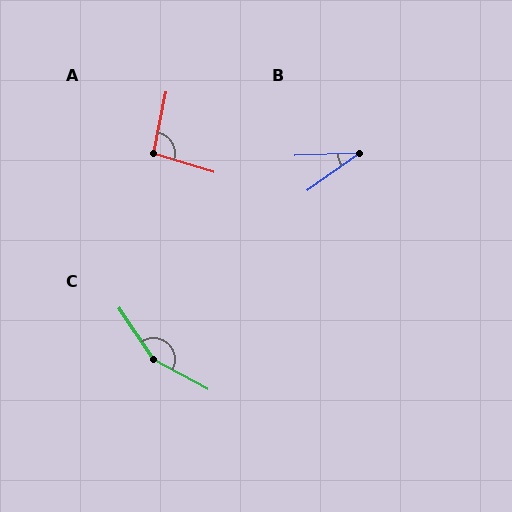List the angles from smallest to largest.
B (33°), A (96°), C (152°).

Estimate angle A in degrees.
Approximately 96 degrees.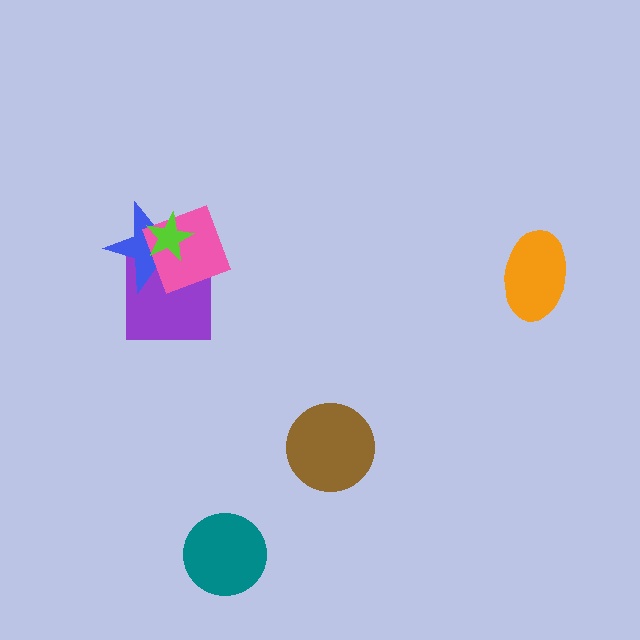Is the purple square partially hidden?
Yes, it is partially covered by another shape.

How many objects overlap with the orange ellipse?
0 objects overlap with the orange ellipse.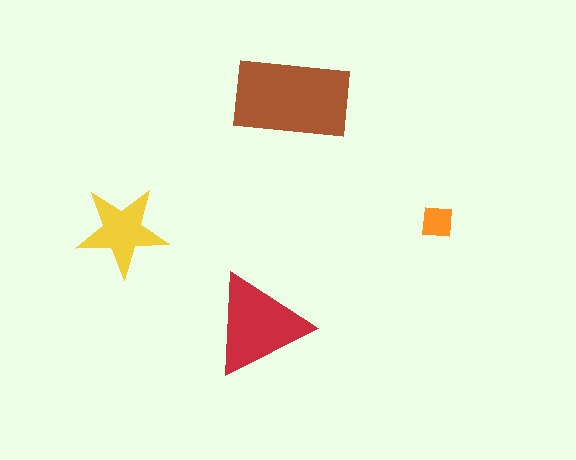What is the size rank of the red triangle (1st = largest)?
2nd.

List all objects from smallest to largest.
The orange square, the yellow star, the red triangle, the brown rectangle.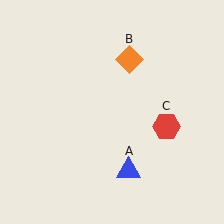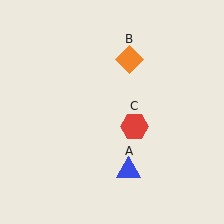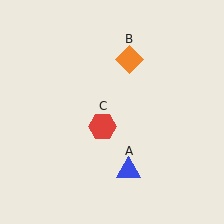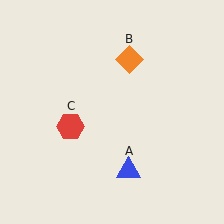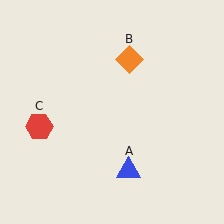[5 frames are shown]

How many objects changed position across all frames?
1 object changed position: red hexagon (object C).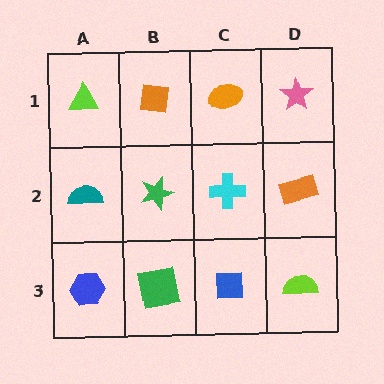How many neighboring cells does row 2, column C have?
4.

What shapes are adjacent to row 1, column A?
A teal semicircle (row 2, column A), an orange square (row 1, column B).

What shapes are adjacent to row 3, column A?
A teal semicircle (row 2, column A), a green square (row 3, column B).